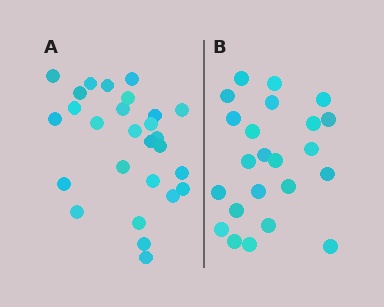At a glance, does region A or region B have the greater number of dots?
Region A (the left region) has more dots.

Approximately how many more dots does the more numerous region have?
Region A has about 4 more dots than region B.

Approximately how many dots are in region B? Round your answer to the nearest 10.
About 20 dots. (The exact count is 23, which rounds to 20.)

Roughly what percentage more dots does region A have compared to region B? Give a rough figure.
About 15% more.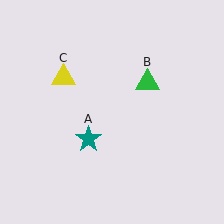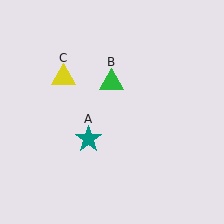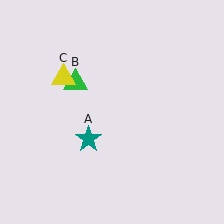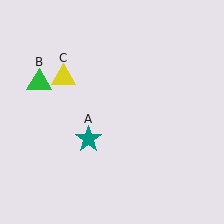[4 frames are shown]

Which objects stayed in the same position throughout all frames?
Teal star (object A) and yellow triangle (object C) remained stationary.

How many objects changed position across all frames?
1 object changed position: green triangle (object B).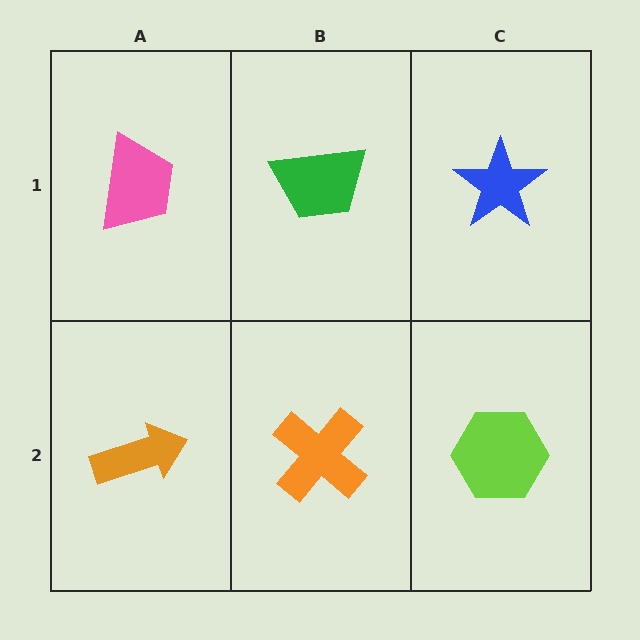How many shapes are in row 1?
3 shapes.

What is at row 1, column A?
A pink trapezoid.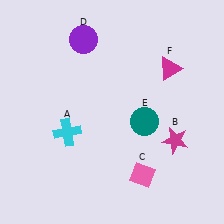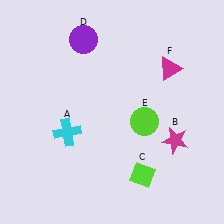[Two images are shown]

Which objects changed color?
C changed from pink to lime. E changed from teal to lime.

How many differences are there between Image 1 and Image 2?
There are 2 differences between the two images.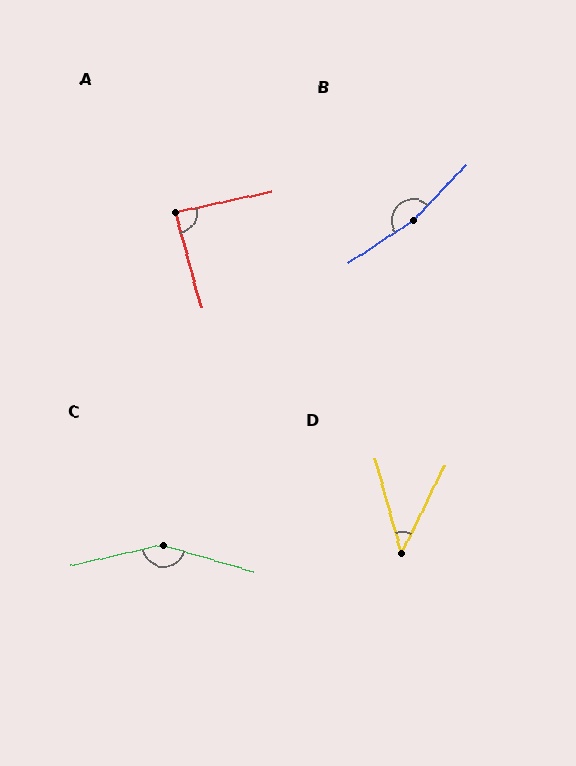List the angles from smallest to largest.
D (42°), A (86°), C (151°), B (167°).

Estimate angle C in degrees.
Approximately 151 degrees.